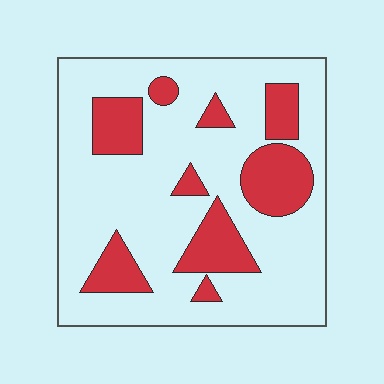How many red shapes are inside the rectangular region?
9.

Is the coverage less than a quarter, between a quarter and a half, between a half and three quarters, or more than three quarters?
Less than a quarter.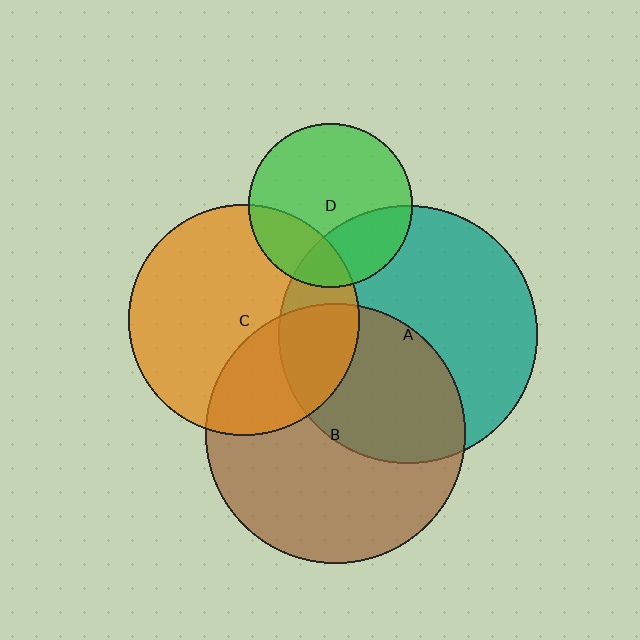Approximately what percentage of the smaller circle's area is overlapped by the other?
Approximately 25%.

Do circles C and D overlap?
Yes.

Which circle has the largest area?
Circle B (brown).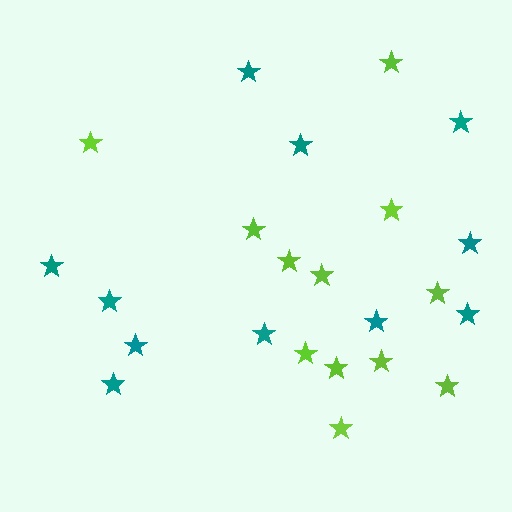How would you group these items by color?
There are 2 groups: one group of teal stars (11) and one group of lime stars (12).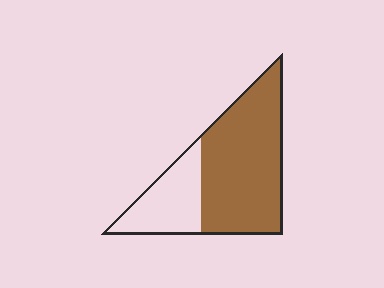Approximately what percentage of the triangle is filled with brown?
Approximately 70%.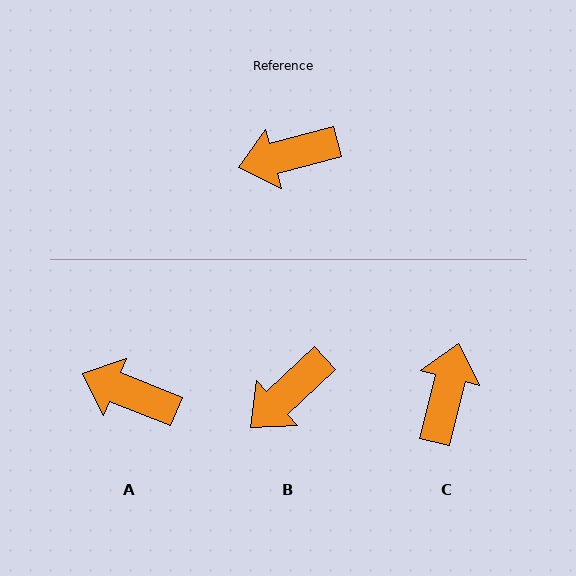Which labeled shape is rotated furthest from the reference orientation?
C, about 119 degrees away.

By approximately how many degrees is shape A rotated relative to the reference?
Approximately 37 degrees clockwise.